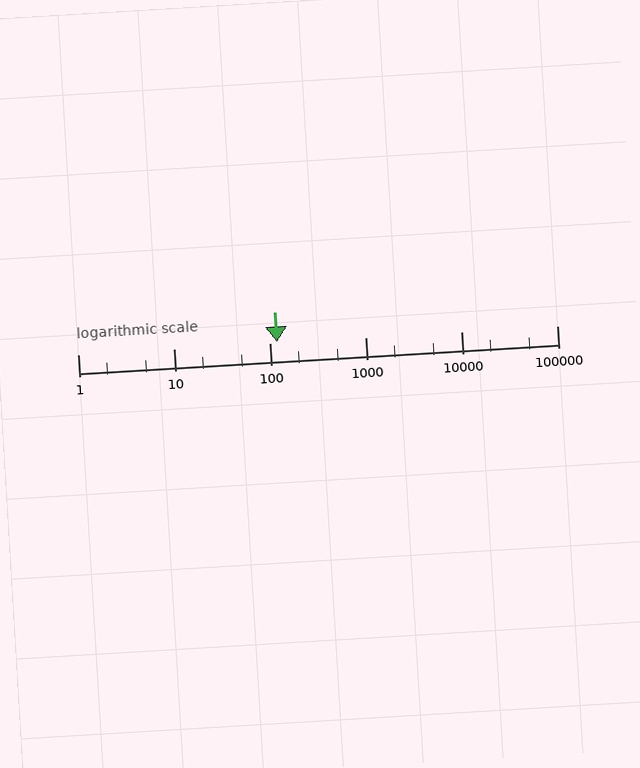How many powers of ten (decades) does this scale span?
The scale spans 5 decades, from 1 to 100000.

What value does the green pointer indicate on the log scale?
The pointer indicates approximately 120.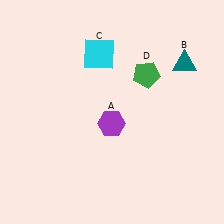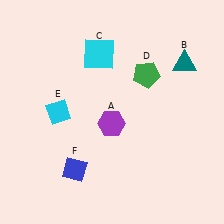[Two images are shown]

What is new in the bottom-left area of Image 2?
A cyan diamond (E) was added in the bottom-left area of Image 2.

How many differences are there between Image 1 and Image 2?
There are 2 differences between the two images.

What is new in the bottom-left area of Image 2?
A blue diamond (F) was added in the bottom-left area of Image 2.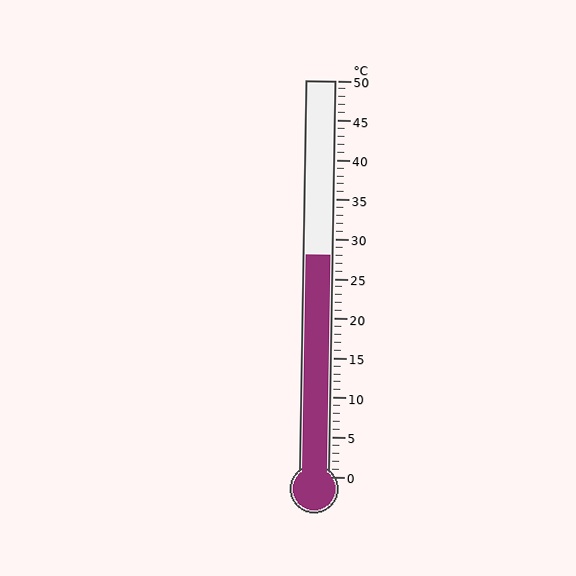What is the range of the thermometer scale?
The thermometer scale ranges from 0°C to 50°C.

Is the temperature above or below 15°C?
The temperature is above 15°C.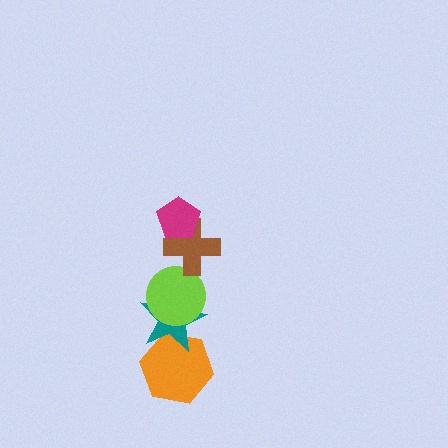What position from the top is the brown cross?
The brown cross is 2nd from the top.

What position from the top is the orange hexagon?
The orange hexagon is 5th from the top.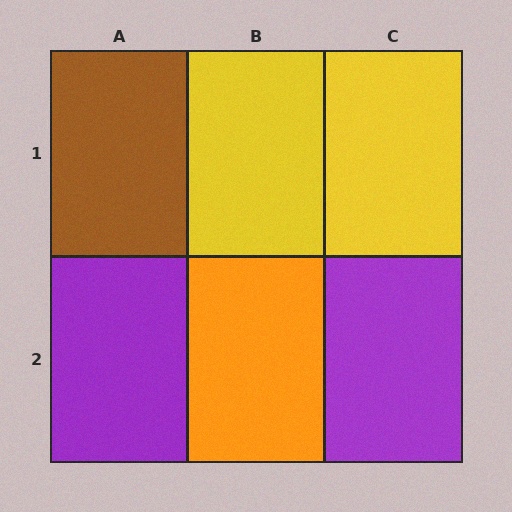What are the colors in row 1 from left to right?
Brown, yellow, yellow.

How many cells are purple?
2 cells are purple.